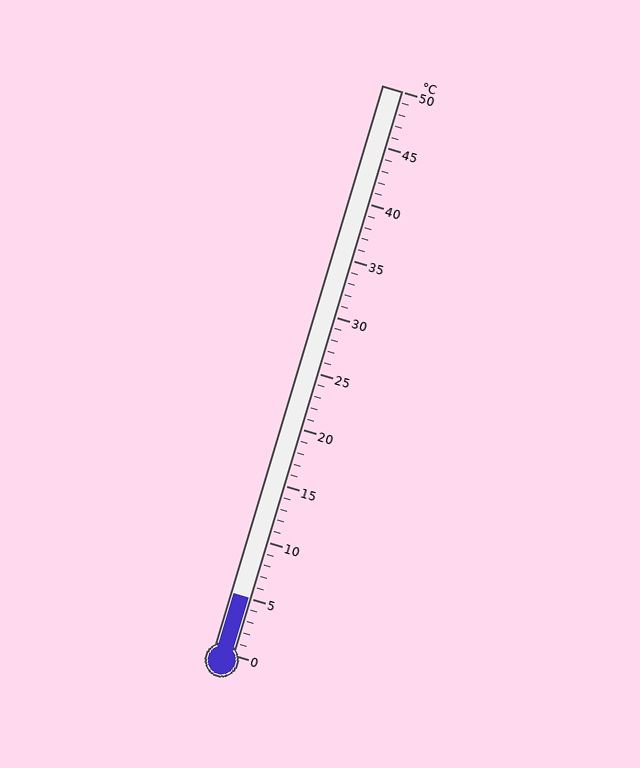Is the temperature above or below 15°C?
The temperature is below 15°C.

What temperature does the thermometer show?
The thermometer shows approximately 5°C.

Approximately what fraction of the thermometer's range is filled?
The thermometer is filled to approximately 10% of its range.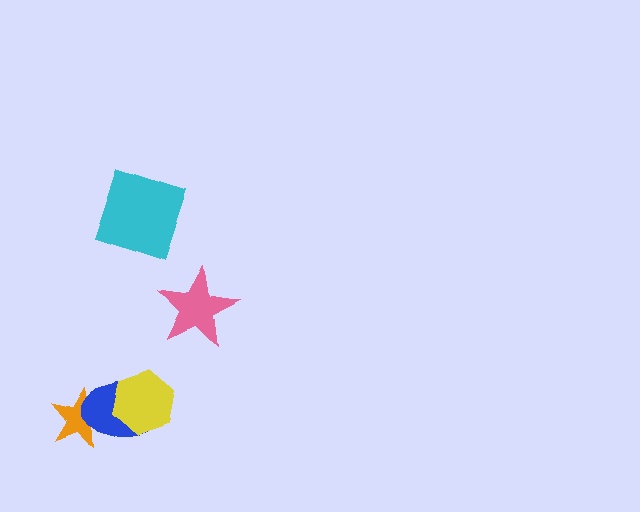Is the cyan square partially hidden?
No, no other shape covers it.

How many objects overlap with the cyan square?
0 objects overlap with the cyan square.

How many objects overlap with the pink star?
0 objects overlap with the pink star.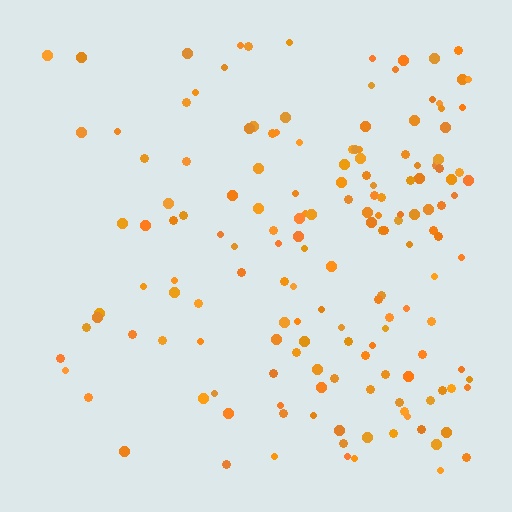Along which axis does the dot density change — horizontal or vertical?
Horizontal.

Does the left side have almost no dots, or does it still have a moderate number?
Still a moderate number, just noticeably fewer than the right.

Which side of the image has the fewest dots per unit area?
The left.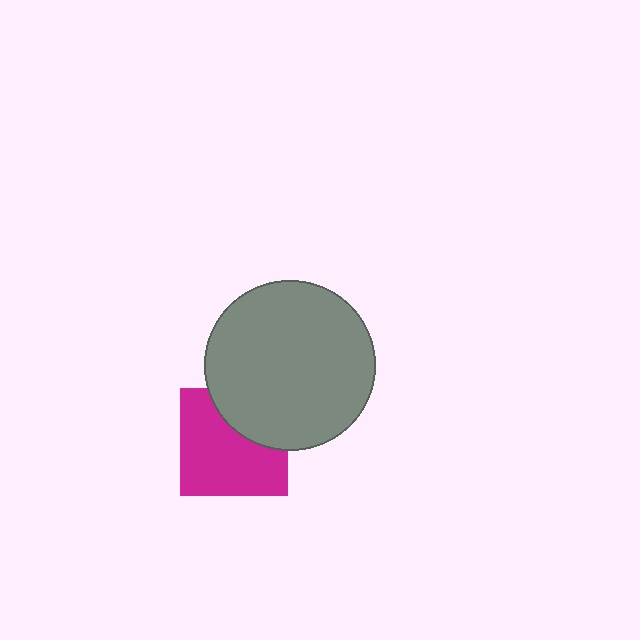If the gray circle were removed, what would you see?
You would see the complete magenta square.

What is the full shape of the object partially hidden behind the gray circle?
The partially hidden object is a magenta square.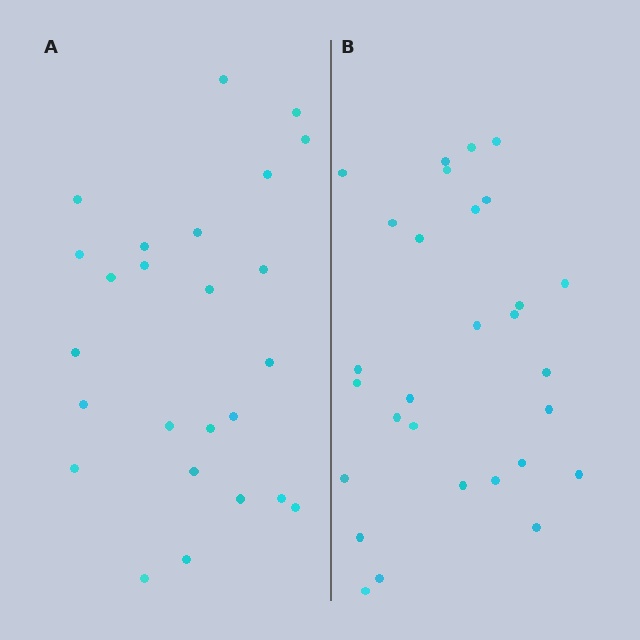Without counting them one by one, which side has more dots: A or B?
Region B (the right region) has more dots.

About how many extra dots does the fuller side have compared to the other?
Region B has about 4 more dots than region A.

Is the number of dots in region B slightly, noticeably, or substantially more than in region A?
Region B has only slightly more — the two regions are fairly close. The ratio is roughly 1.2 to 1.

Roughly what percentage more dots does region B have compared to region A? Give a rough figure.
About 15% more.